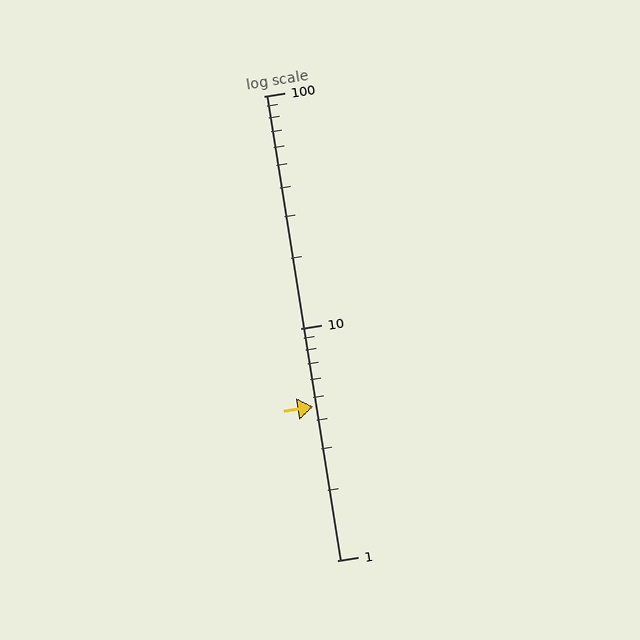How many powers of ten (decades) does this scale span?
The scale spans 2 decades, from 1 to 100.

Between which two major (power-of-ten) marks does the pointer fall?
The pointer is between 1 and 10.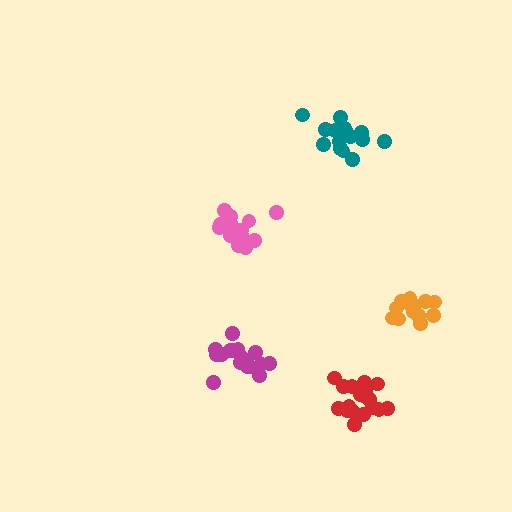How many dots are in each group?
Group 1: 19 dots, Group 2: 17 dots, Group 3: 14 dots, Group 4: 14 dots, Group 5: 18 dots (82 total).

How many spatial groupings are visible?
There are 5 spatial groupings.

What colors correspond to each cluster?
The clusters are colored: red, teal, pink, orange, magenta.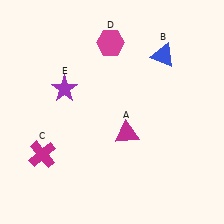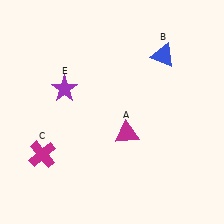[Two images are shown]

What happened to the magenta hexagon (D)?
The magenta hexagon (D) was removed in Image 2. It was in the top-left area of Image 1.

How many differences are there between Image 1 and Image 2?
There is 1 difference between the two images.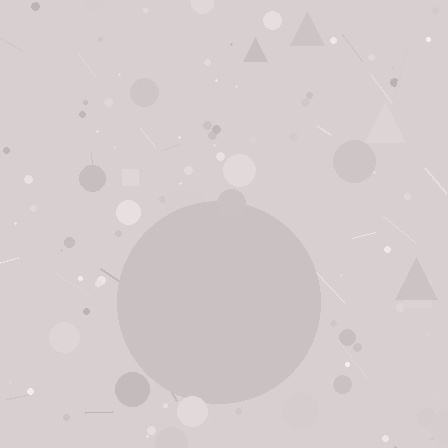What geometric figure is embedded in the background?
A circle is embedded in the background.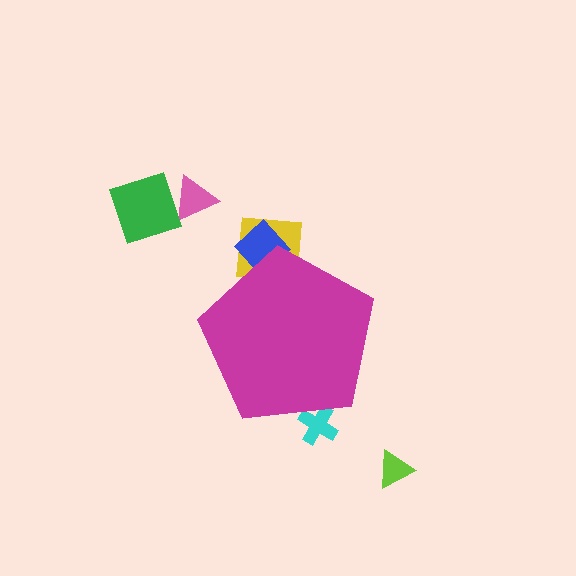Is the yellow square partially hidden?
Yes, the yellow square is partially hidden behind the magenta pentagon.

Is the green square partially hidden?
No, the green square is fully visible.